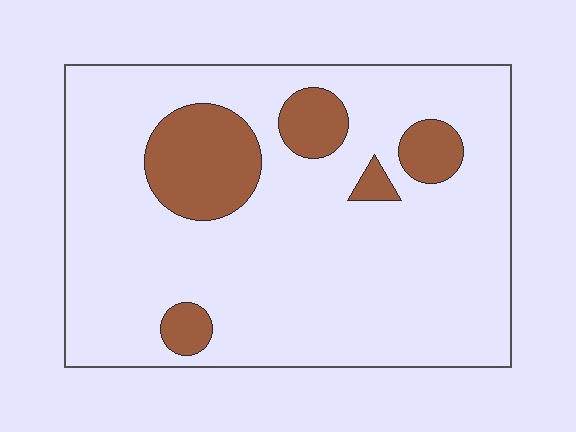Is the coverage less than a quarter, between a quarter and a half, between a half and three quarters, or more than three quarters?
Less than a quarter.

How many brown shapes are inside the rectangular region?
5.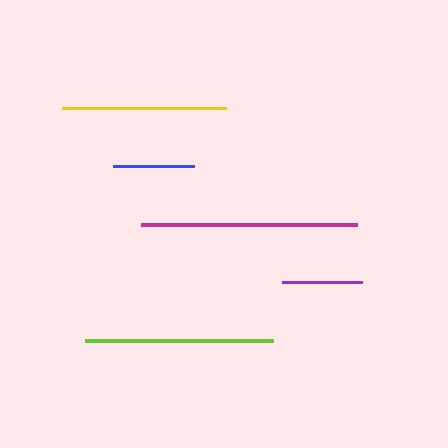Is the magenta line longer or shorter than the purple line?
The magenta line is longer than the purple line.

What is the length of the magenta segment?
The magenta segment is approximately 215 pixels long.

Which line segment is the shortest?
The purple line is the shortest at approximately 80 pixels.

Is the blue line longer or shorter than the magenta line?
The magenta line is longer than the blue line.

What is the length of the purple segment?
The purple segment is approximately 80 pixels long.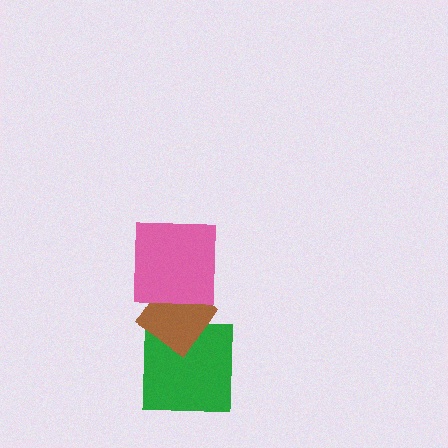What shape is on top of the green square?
The brown diamond is on top of the green square.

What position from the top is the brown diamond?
The brown diamond is 2nd from the top.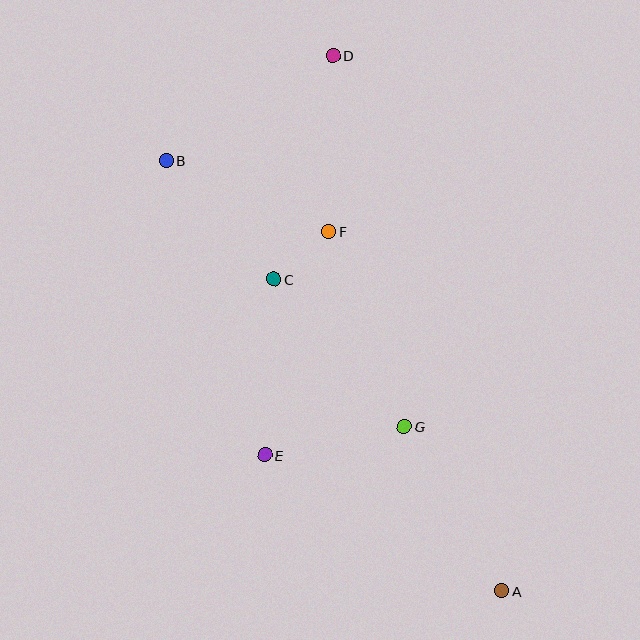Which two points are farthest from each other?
Points A and D are farthest from each other.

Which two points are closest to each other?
Points C and F are closest to each other.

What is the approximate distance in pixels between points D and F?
The distance between D and F is approximately 176 pixels.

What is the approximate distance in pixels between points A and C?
The distance between A and C is approximately 386 pixels.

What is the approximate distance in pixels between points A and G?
The distance between A and G is approximately 191 pixels.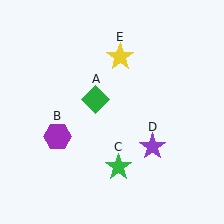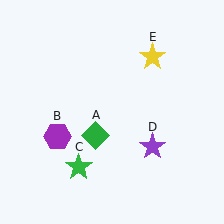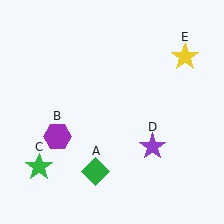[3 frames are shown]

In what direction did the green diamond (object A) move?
The green diamond (object A) moved down.